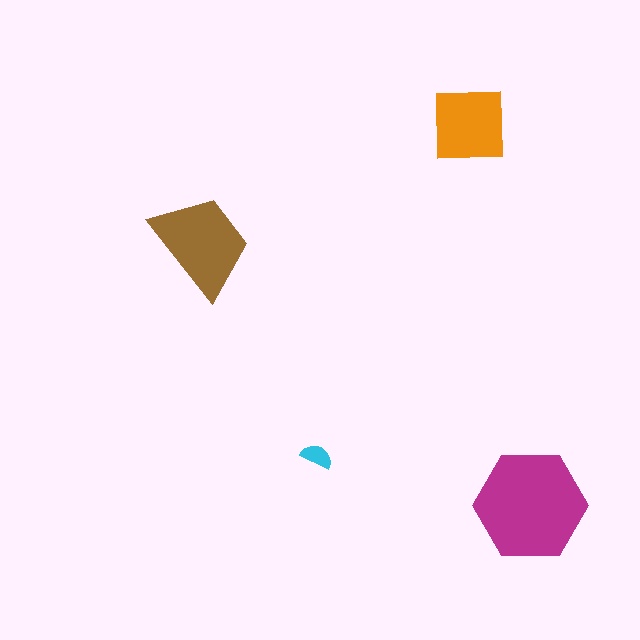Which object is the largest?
The magenta hexagon.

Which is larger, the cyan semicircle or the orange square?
The orange square.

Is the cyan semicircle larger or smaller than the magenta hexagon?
Smaller.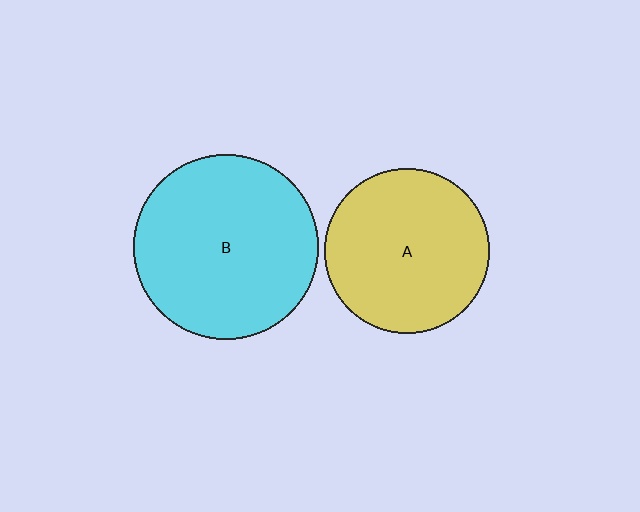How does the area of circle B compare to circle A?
Approximately 1.3 times.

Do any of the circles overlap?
No, none of the circles overlap.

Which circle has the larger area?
Circle B (cyan).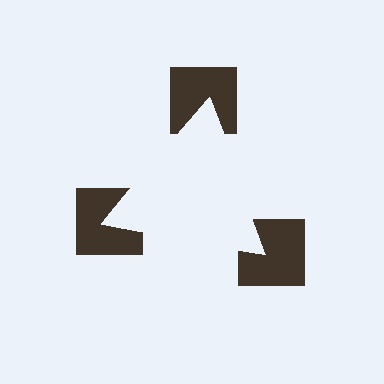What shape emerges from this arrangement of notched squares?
An illusory triangle — its edges are inferred from the aligned wedge cuts in the notched squares, not physically drawn.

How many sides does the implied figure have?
3 sides.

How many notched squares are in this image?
There are 3 — one at each vertex of the illusory triangle.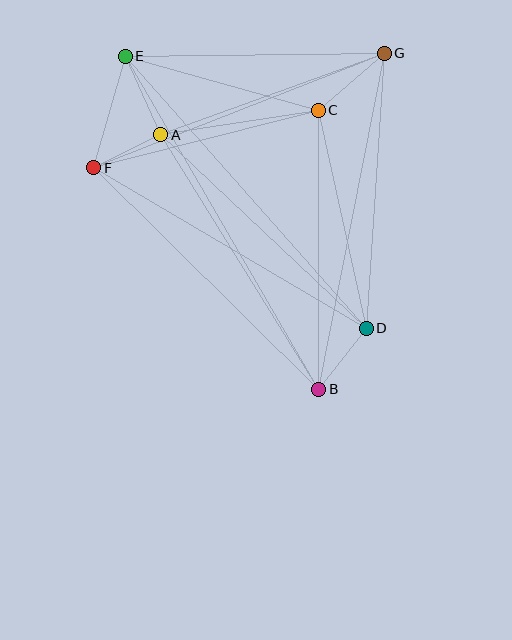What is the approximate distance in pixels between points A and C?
The distance between A and C is approximately 159 pixels.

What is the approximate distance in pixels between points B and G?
The distance between B and G is approximately 342 pixels.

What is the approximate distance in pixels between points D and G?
The distance between D and G is approximately 276 pixels.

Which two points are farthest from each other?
Points B and E are farthest from each other.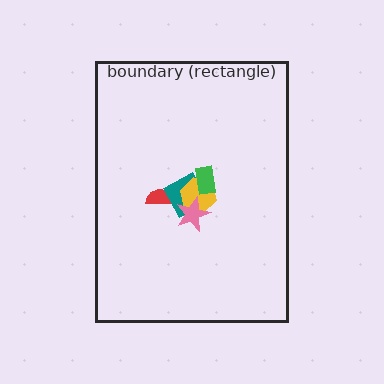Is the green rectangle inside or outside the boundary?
Inside.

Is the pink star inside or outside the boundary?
Inside.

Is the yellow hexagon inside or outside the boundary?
Inside.